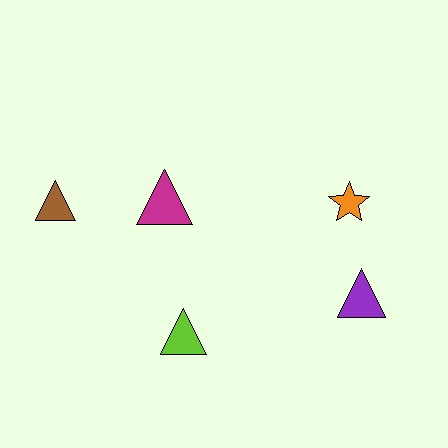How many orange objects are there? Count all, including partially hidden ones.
There is 1 orange object.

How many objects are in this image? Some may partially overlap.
There are 5 objects.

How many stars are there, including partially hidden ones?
There is 1 star.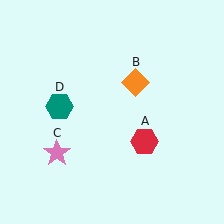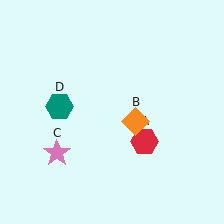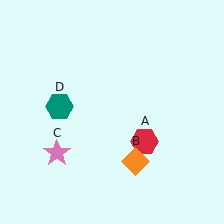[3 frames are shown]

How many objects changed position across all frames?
1 object changed position: orange diamond (object B).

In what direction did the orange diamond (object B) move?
The orange diamond (object B) moved down.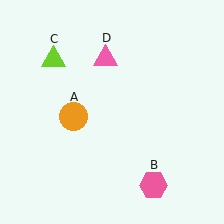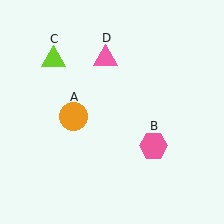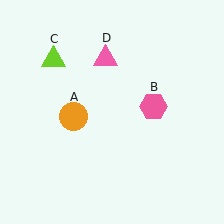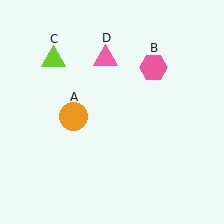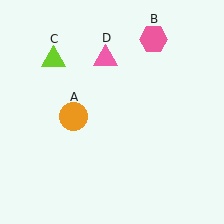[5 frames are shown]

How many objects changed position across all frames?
1 object changed position: pink hexagon (object B).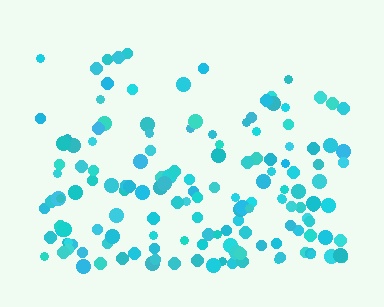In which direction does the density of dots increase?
From top to bottom, with the bottom side densest.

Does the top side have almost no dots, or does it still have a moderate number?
Still a moderate number, just noticeably fewer than the bottom.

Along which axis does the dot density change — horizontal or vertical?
Vertical.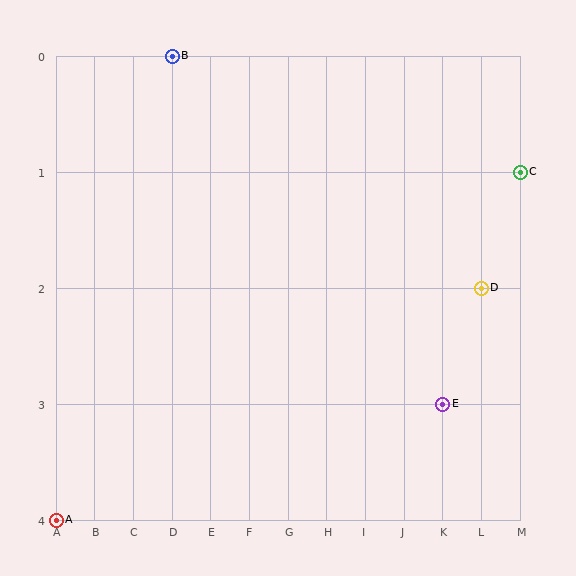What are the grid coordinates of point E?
Point E is at grid coordinates (K, 3).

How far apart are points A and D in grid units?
Points A and D are 11 columns and 2 rows apart (about 11.2 grid units diagonally).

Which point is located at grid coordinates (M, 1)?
Point C is at (M, 1).